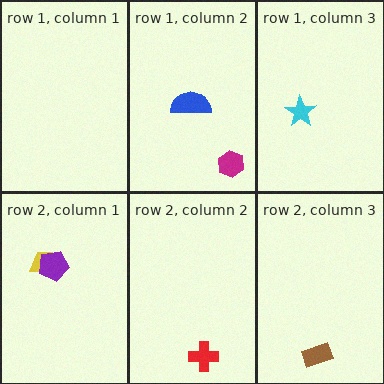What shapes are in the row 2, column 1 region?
The yellow trapezoid, the purple pentagon.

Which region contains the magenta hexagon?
The row 1, column 2 region.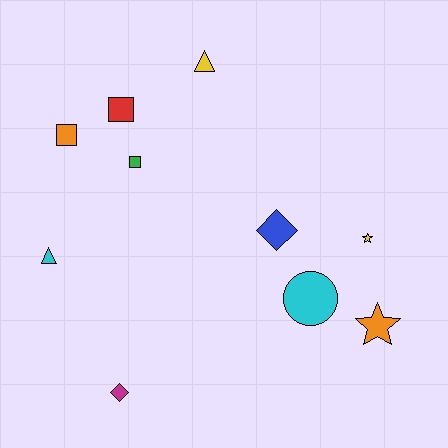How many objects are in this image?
There are 10 objects.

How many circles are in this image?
There is 1 circle.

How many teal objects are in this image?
There are no teal objects.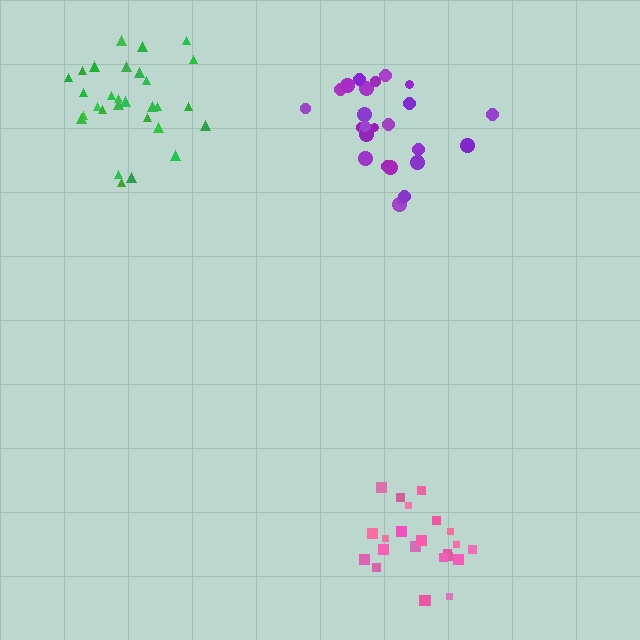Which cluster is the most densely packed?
Pink.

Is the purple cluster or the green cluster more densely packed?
Green.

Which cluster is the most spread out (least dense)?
Purple.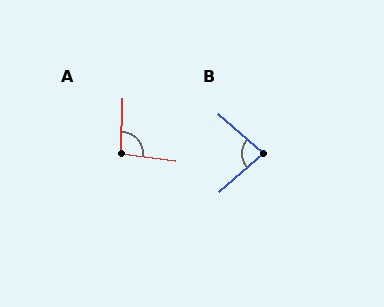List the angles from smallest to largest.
B (83°), A (96°).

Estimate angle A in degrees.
Approximately 96 degrees.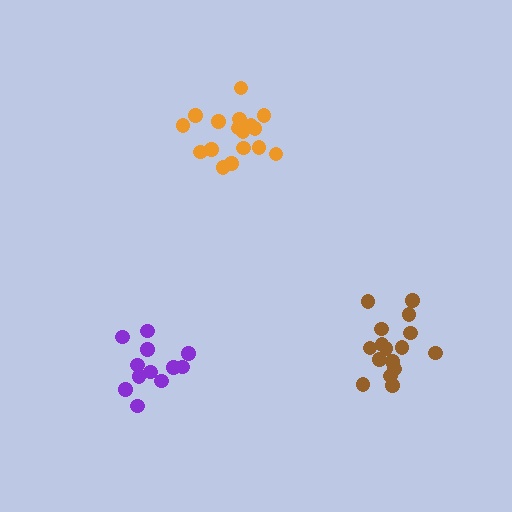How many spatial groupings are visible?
There are 3 spatial groupings.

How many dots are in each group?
Group 1: 12 dots, Group 2: 17 dots, Group 3: 16 dots (45 total).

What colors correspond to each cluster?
The clusters are colored: purple, orange, brown.